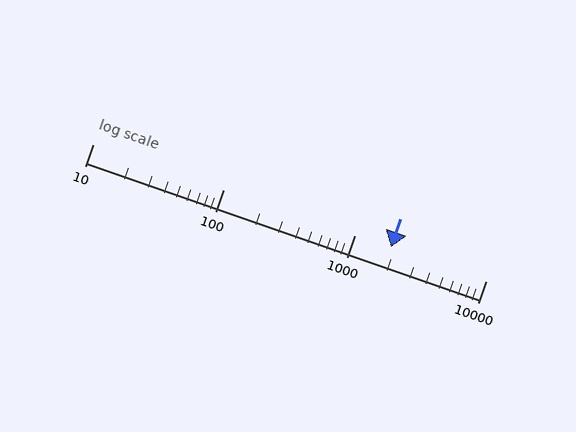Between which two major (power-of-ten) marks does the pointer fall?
The pointer is between 1000 and 10000.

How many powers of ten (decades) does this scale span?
The scale spans 3 decades, from 10 to 10000.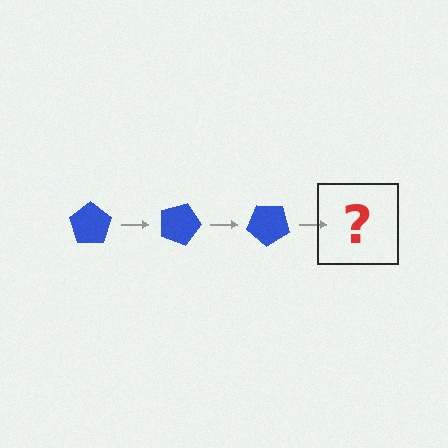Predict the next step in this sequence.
The next step is a blue pentagon rotated 60 degrees.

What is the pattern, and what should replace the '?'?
The pattern is that the pentagon rotates 20 degrees each step. The '?' should be a blue pentagon rotated 60 degrees.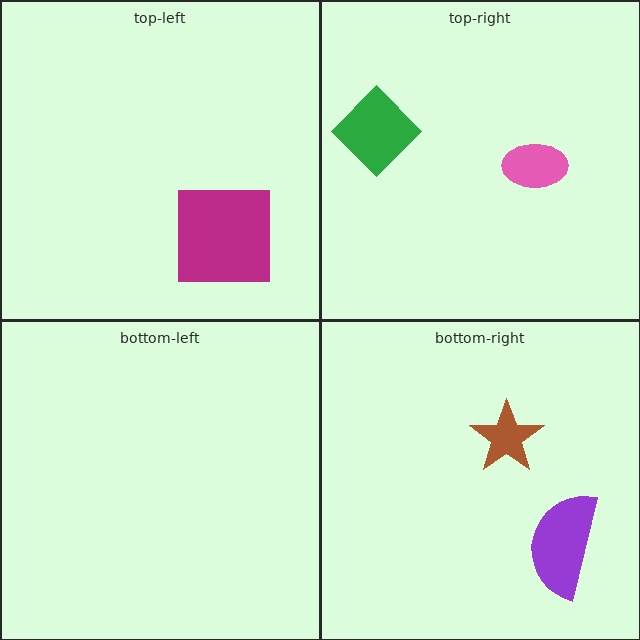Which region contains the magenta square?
The top-left region.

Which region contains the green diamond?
The top-right region.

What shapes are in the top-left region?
The magenta square.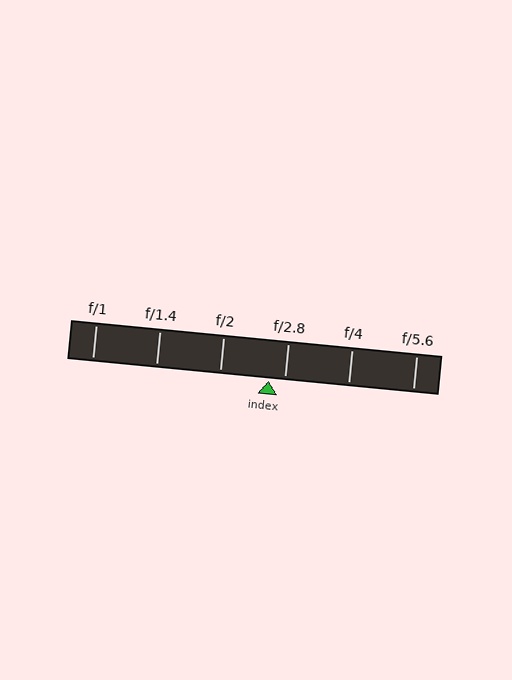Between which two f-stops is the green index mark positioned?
The index mark is between f/2 and f/2.8.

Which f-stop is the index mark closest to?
The index mark is closest to f/2.8.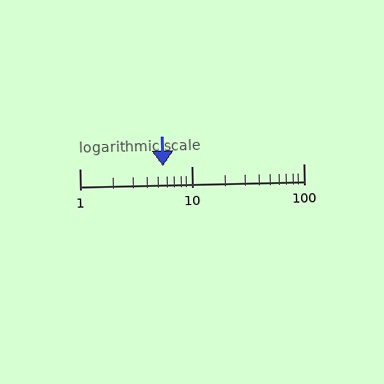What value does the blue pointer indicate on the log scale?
The pointer indicates approximately 5.6.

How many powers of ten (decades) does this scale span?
The scale spans 2 decades, from 1 to 100.